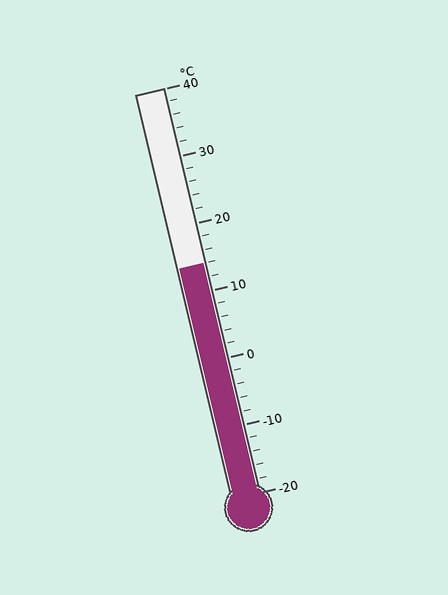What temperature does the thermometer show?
The thermometer shows approximately 14°C.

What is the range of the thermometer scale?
The thermometer scale ranges from -20°C to 40°C.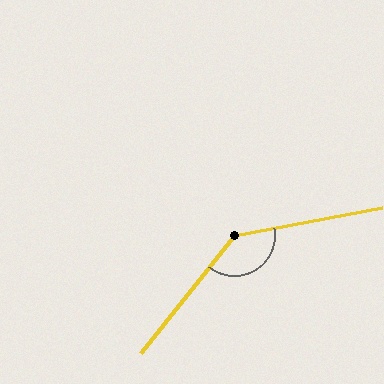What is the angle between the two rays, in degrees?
Approximately 139 degrees.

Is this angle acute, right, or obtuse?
It is obtuse.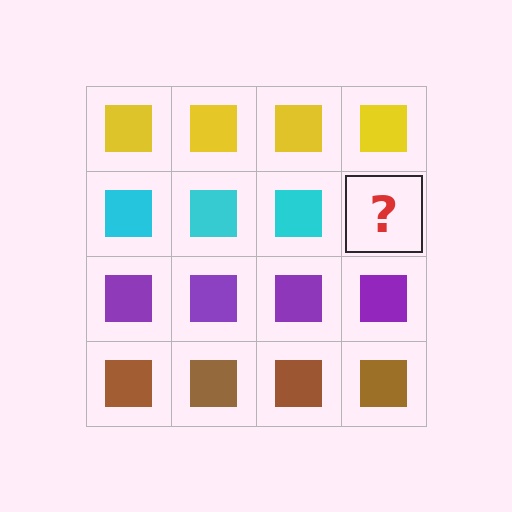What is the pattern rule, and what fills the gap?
The rule is that each row has a consistent color. The gap should be filled with a cyan square.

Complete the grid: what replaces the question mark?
The question mark should be replaced with a cyan square.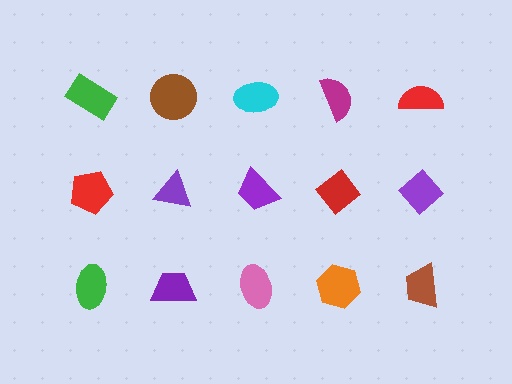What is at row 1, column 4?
A magenta semicircle.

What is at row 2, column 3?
A purple trapezoid.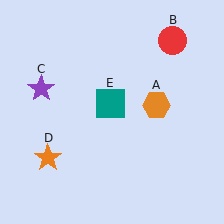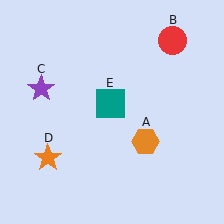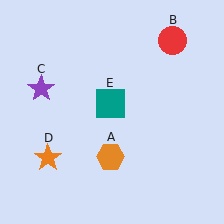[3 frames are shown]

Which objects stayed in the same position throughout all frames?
Red circle (object B) and purple star (object C) and orange star (object D) and teal square (object E) remained stationary.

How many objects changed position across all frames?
1 object changed position: orange hexagon (object A).